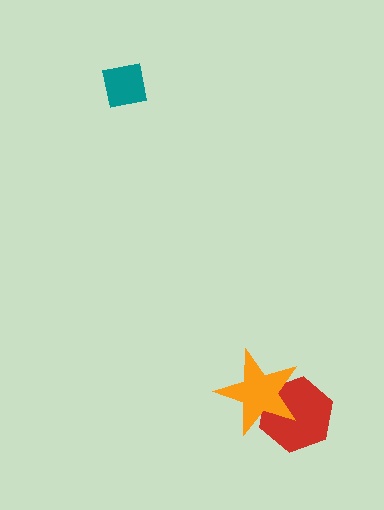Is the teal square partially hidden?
No, no other shape covers it.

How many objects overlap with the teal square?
0 objects overlap with the teal square.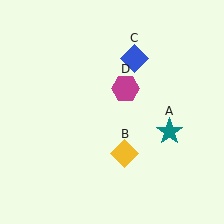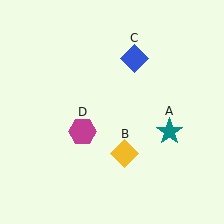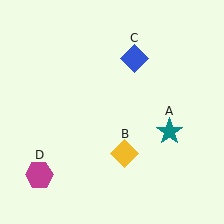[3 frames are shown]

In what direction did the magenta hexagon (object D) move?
The magenta hexagon (object D) moved down and to the left.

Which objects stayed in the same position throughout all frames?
Teal star (object A) and yellow diamond (object B) and blue diamond (object C) remained stationary.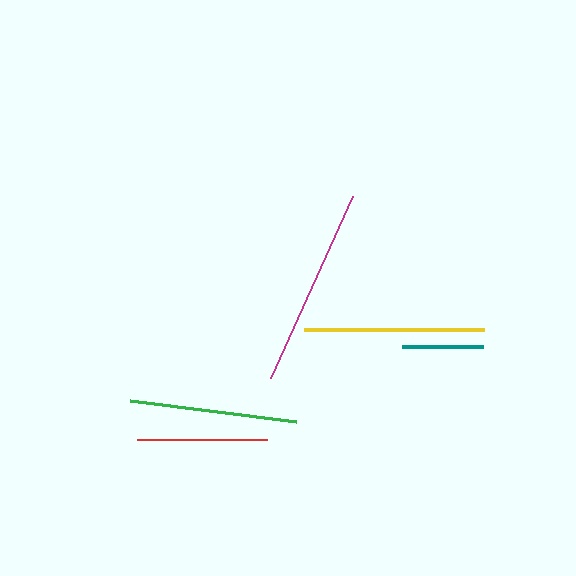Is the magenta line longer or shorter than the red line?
The magenta line is longer than the red line.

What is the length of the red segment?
The red segment is approximately 131 pixels long.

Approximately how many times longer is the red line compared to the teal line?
The red line is approximately 1.6 times the length of the teal line.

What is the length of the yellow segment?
The yellow segment is approximately 180 pixels long.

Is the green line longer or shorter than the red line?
The green line is longer than the red line.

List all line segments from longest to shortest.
From longest to shortest: magenta, yellow, green, red, teal.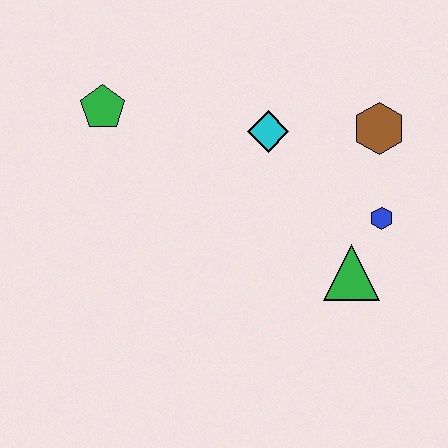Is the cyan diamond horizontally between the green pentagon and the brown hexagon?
Yes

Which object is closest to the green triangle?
The blue hexagon is closest to the green triangle.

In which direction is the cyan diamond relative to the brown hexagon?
The cyan diamond is to the left of the brown hexagon.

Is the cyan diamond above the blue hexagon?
Yes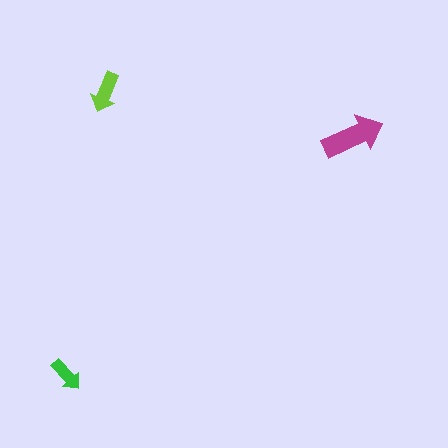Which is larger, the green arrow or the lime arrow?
The lime one.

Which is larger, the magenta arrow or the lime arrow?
The magenta one.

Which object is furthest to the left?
The green arrow is leftmost.